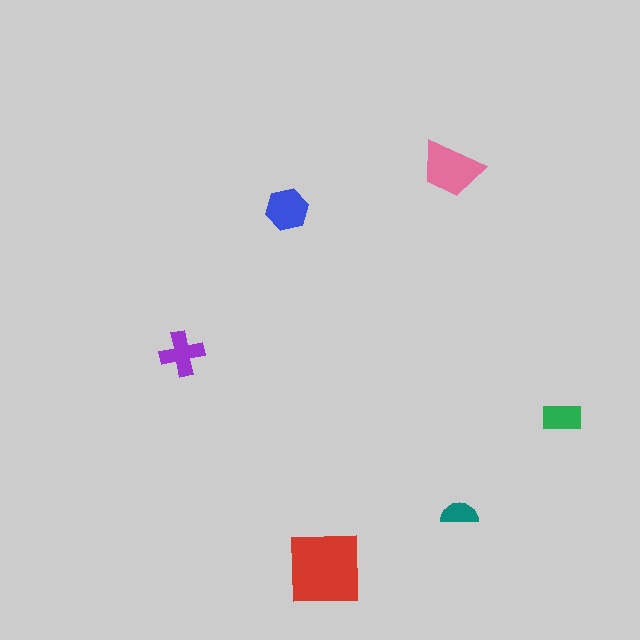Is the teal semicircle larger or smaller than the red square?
Smaller.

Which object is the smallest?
The teal semicircle.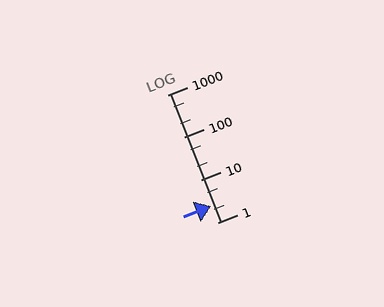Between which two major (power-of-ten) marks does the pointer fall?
The pointer is between 1 and 10.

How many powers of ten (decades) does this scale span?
The scale spans 3 decades, from 1 to 1000.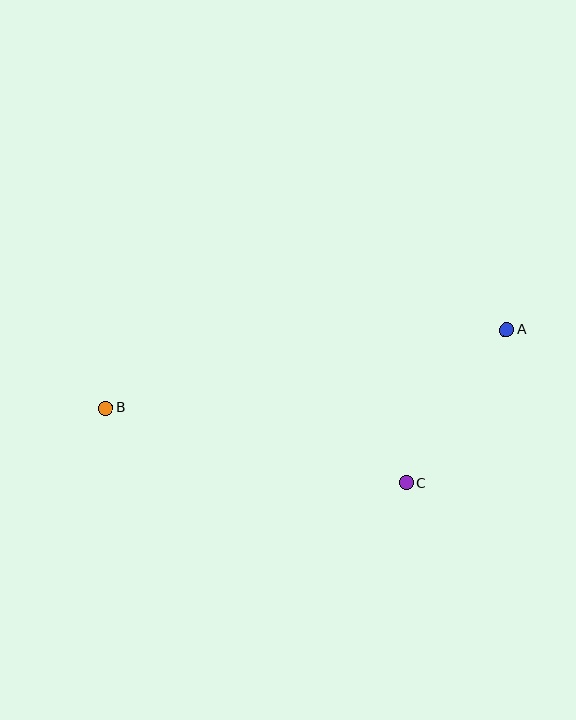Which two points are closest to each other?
Points A and C are closest to each other.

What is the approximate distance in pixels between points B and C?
The distance between B and C is approximately 310 pixels.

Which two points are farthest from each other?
Points A and B are farthest from each other.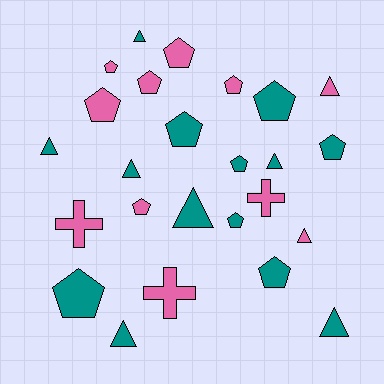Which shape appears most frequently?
Pentagon, with 13 objects.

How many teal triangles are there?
There are 7 teal triangles.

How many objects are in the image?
There are 25 objects.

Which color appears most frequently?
Teal, with 14 objects.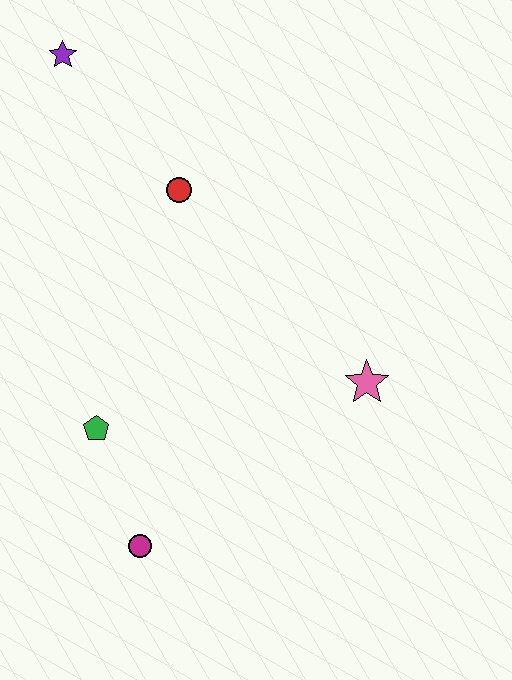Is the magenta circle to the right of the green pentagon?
Yes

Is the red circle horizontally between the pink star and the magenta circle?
Yes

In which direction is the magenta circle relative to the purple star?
The magenta circle is below the purple star.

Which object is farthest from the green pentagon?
The purple star is farthest from the green pentagon.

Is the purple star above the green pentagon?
Yes